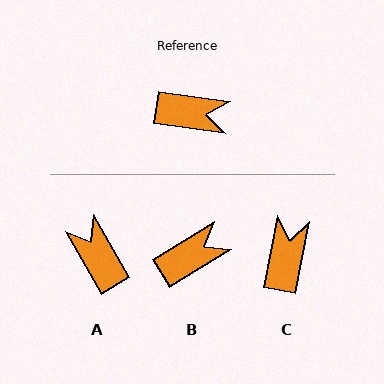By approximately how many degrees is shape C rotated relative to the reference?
Approximately 87 degrees counter-clockwise.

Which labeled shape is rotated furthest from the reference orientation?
A, about 128 degrees away.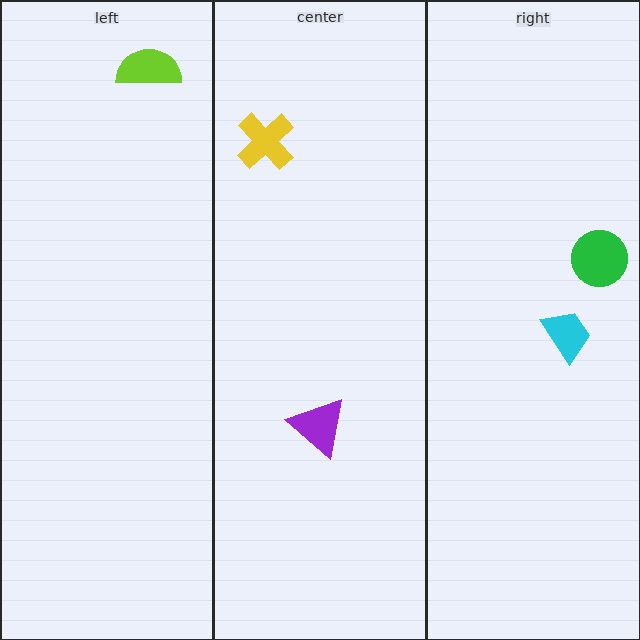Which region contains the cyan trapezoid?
The right region.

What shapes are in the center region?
The yellow cross, the purple triangle.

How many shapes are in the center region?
2.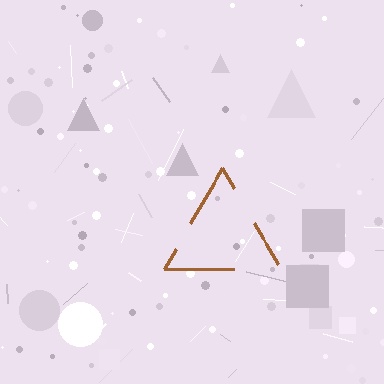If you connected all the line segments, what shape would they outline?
They would outline a triangle.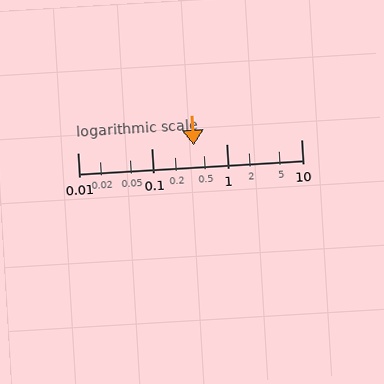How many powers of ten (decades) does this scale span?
The scale spans 3 decades, from 0.01 to 10.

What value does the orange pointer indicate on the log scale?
The pointer indicates approximately 0.36.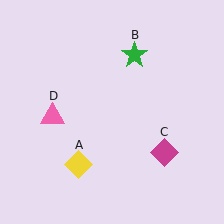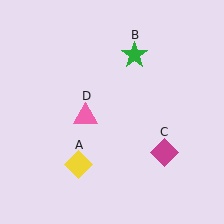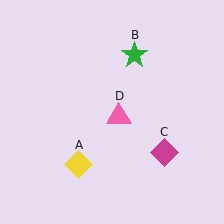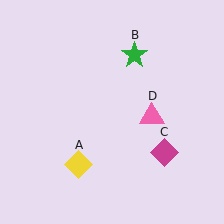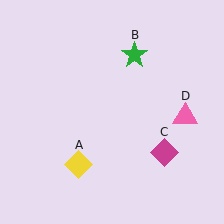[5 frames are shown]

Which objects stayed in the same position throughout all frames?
Yellow diamond (object A) and green star (object B) and magenta diamond (object C) remained stationary.